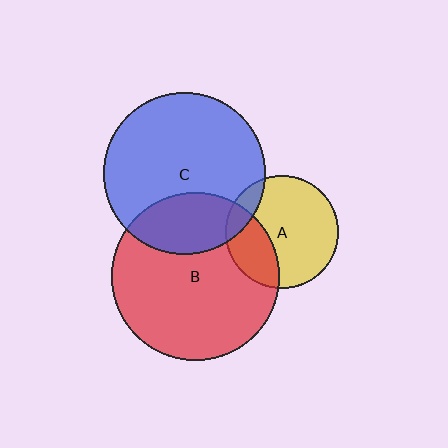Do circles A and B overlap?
Yes.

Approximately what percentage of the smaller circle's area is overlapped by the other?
Approximately 30%.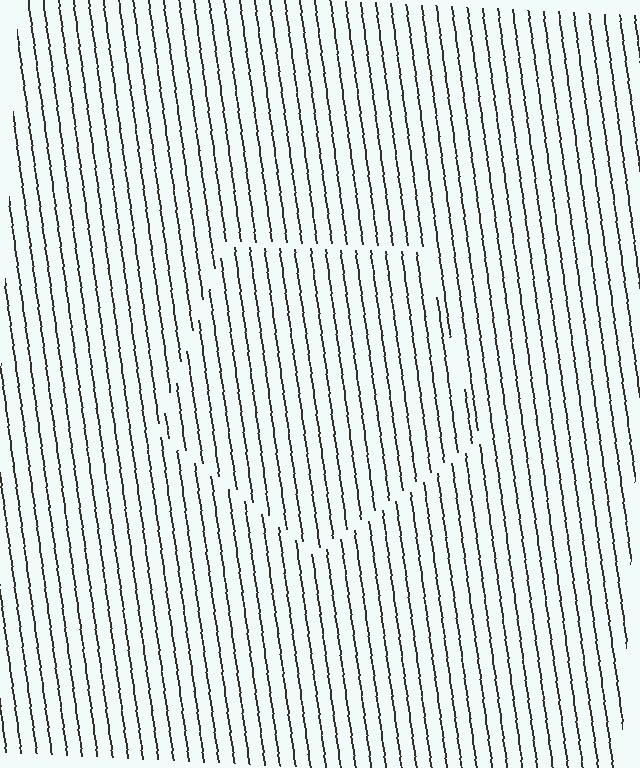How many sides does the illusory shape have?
5 sides — the line-ends trace a pentagon.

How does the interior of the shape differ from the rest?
The interior of the shape contains the same grating, shifted by half a period — the contour is defined by the phase discontinuity where line-ends from the inner and outer gratings abut.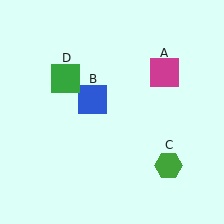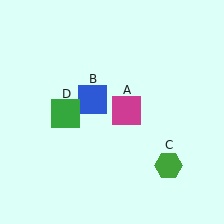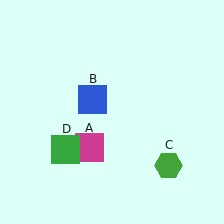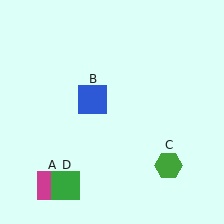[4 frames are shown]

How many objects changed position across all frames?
2 objects changed position: magenta square (object A), green square (object D).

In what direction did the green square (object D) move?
The green square (object D) moved down.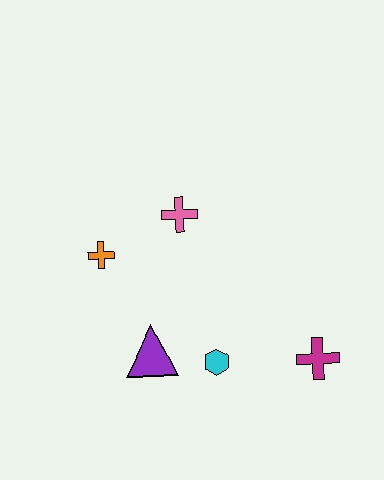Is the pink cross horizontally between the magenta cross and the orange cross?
Yes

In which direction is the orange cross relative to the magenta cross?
The orange cross is to the left of the magenta cross.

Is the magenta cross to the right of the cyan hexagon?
Yes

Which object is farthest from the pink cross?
The magenta cross is farthest from the pink cross.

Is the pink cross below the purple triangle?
No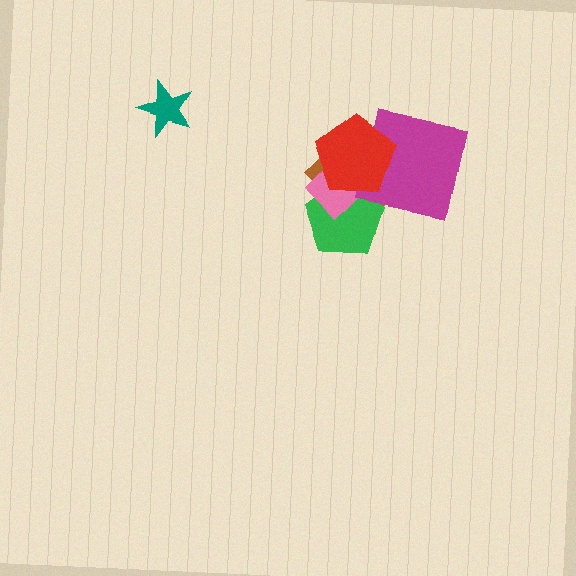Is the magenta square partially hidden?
Yes, it is partially covered by another shape.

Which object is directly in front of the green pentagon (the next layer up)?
The pink diamond is directly in front of the green pentagon.